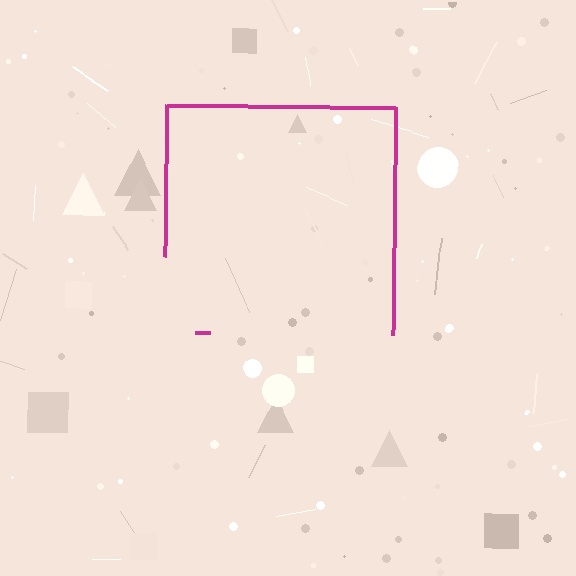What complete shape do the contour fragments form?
The contour fragments form a square.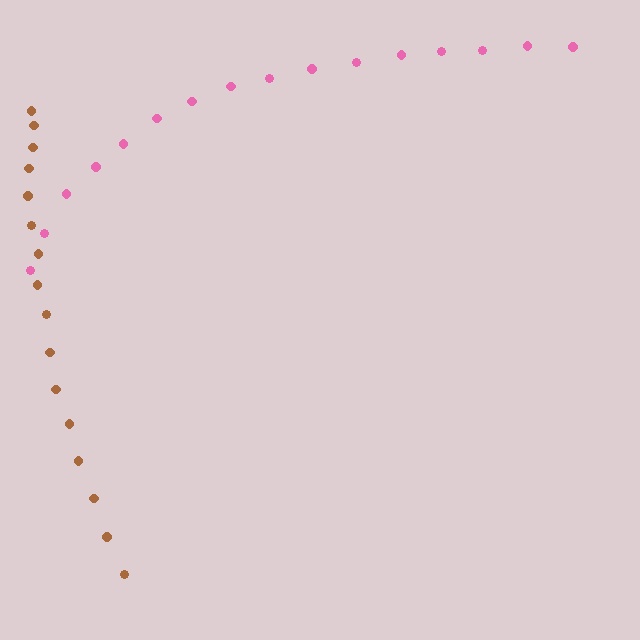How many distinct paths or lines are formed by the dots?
There are 2 distinct paths.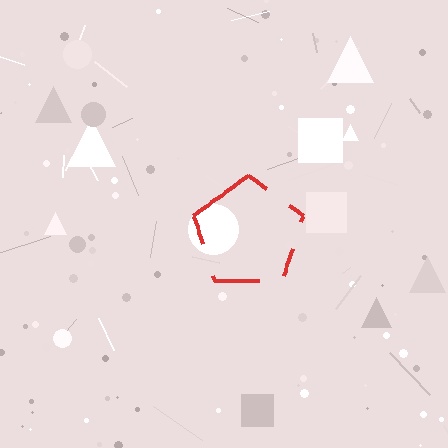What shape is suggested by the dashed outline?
The dashed outline suggests a pentagon.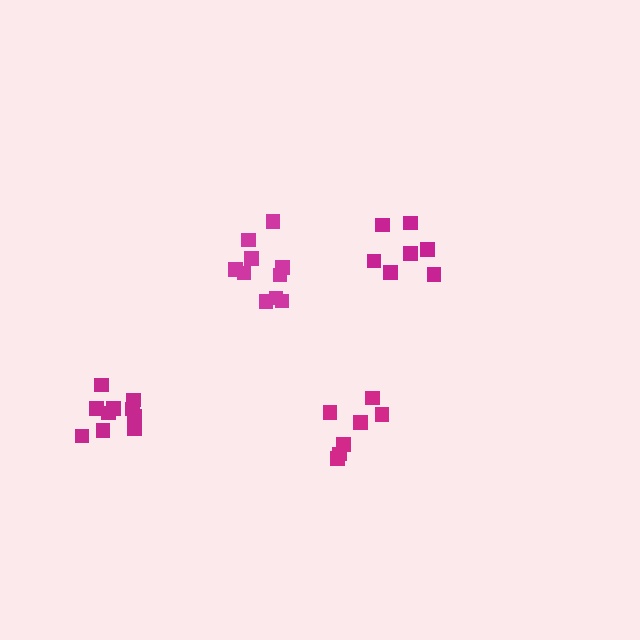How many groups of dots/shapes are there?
There are 4 groups.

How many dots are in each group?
Group 1: 7 dots, Group 2: 10 dots, Group 3: 7 dots, Group 4: 10 dots (34 total).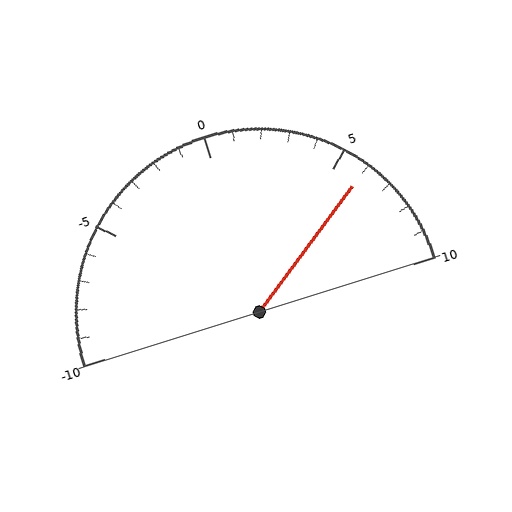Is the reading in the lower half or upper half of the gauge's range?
The reading is in the upper half of the range (-10 to 10).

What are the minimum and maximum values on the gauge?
The gauge ranges from -10 to 10.